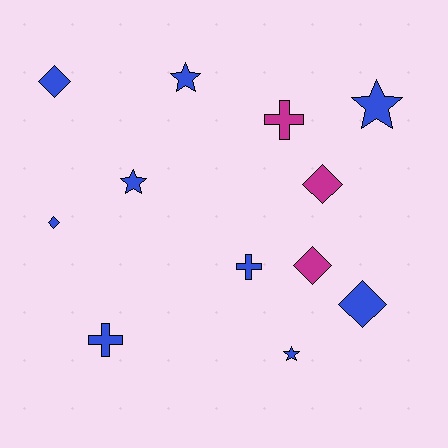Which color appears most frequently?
Blue, with 9 objects.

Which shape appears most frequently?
Diamond, with 5 objects.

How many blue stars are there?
There are 4 blue stars.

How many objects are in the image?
There are 12 objects.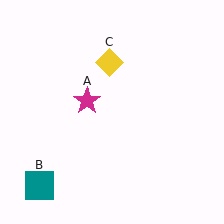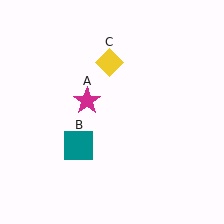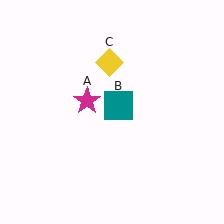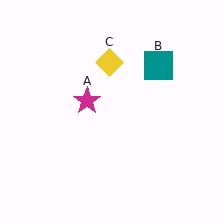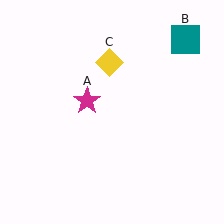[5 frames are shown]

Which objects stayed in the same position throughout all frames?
Magenta star (object A) and yellow diamond (object C) remained stationary.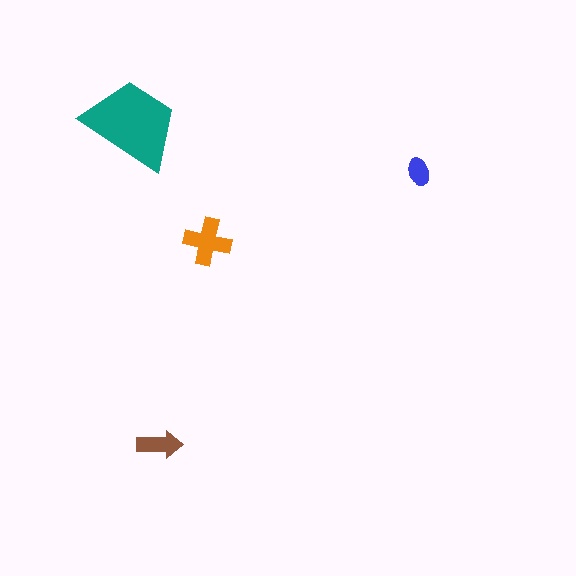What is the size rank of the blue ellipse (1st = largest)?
4th.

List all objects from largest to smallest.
The teal trapezoid, the orange cross, the brown arrow, the blue ellipse.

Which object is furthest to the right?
The blue ellipse is rightmost.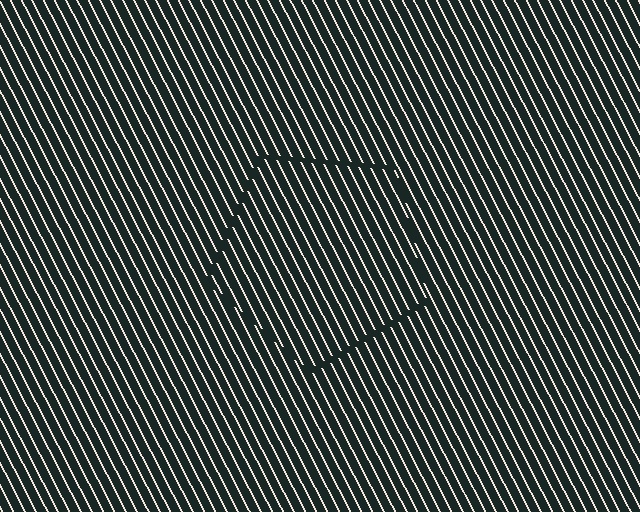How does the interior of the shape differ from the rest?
The interior of the shape contains the same grating, shifted by half a period — the contour is defined by the phase discontinuity where line-ends from the inner and outer gratings abut.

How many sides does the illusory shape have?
5 sides — the line-ends trace a pentagon.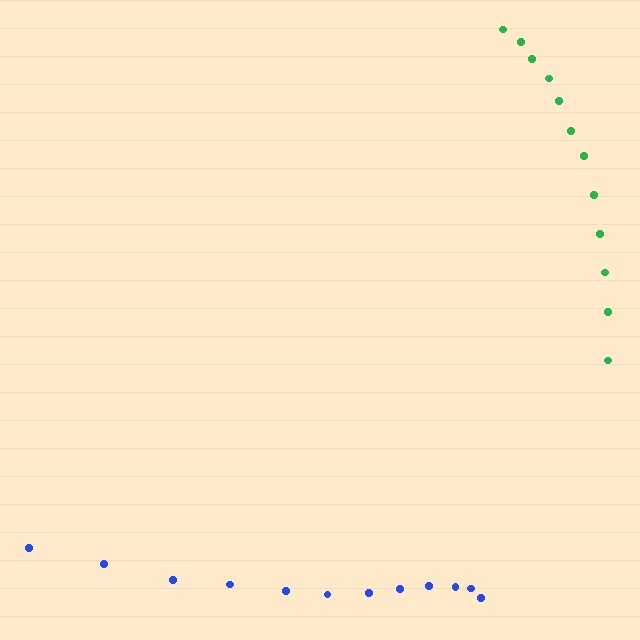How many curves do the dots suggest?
There are 2 distinct paths.